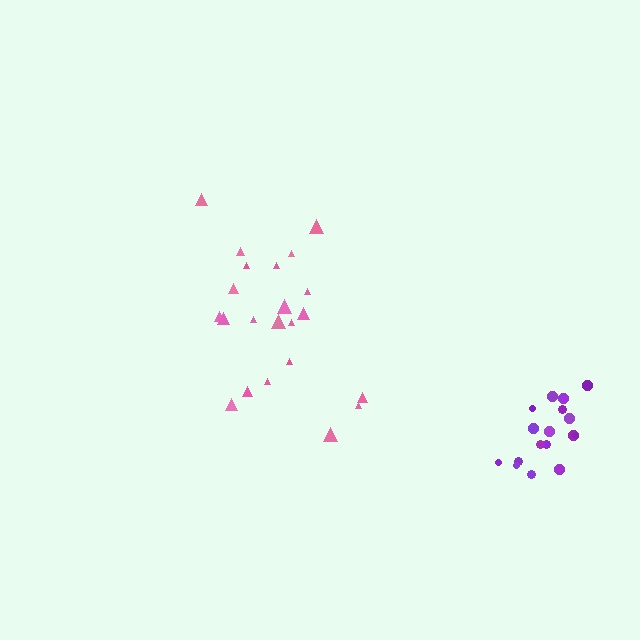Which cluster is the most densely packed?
Purple.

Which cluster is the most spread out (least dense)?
Pink.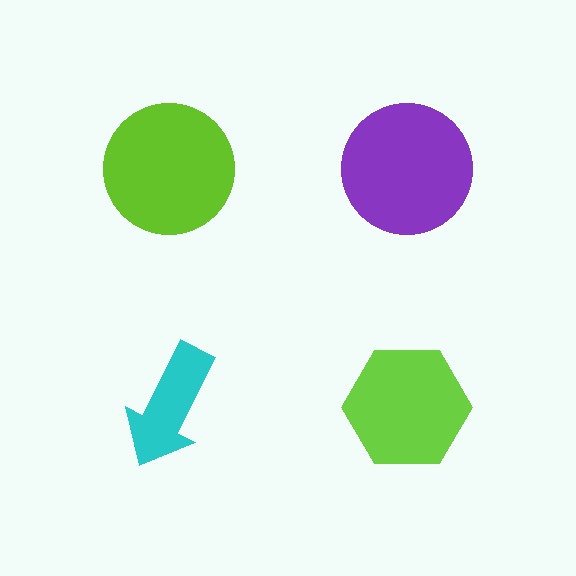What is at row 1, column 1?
A lime circle.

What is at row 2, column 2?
A lime hexagon.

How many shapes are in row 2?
2 shapes.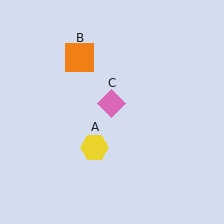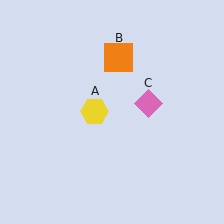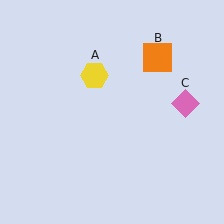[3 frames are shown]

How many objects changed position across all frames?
3 objects changed position: yellow hexagon (object A), orange square (object B), pink diamond (object C).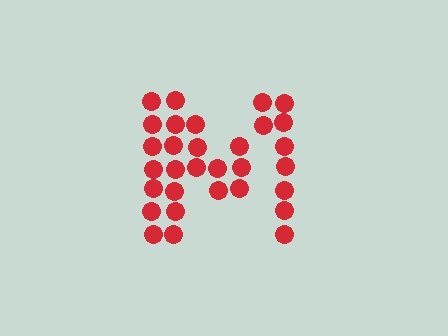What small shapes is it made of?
It is made of small circles.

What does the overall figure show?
The overall figure shows the letter M.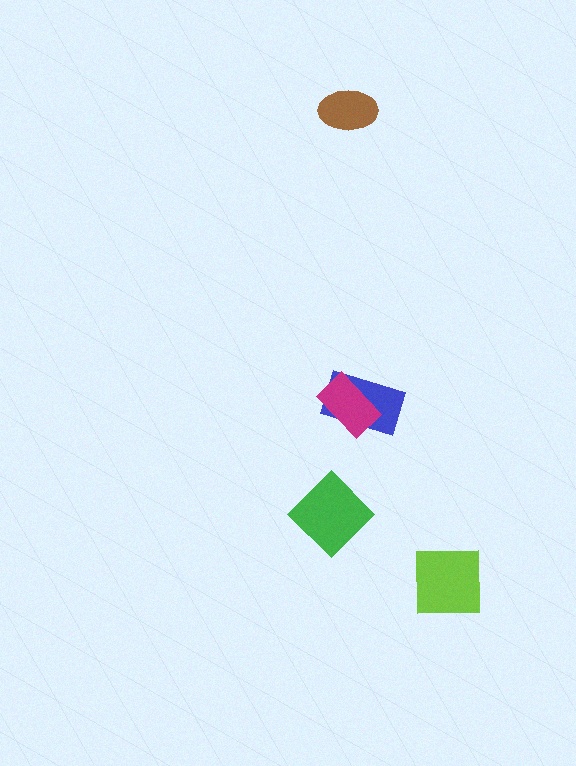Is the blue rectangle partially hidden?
Yes, it is partially covered by another shape.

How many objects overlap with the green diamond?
0 objects overlap with the green diamond.